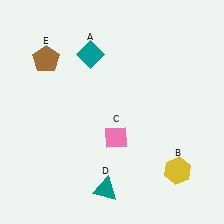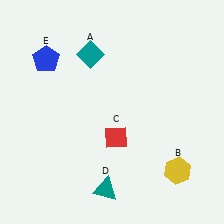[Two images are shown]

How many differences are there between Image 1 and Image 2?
There are 2 differences between the two images.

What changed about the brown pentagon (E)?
In Image 1, E is brown. In Image 2, it changed to blue.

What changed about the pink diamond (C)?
In Image 1, C is pink. In Image 2, it changed to red.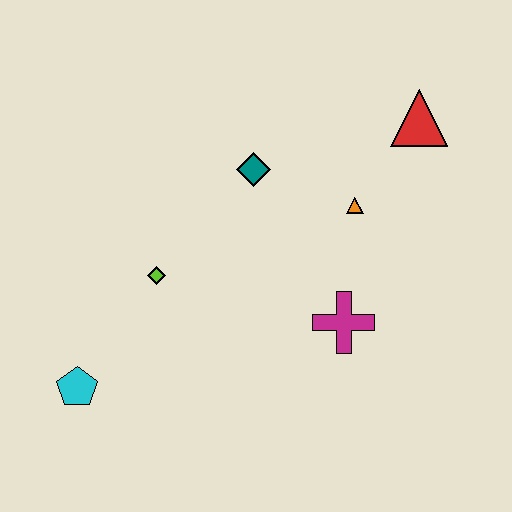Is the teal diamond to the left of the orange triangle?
Yes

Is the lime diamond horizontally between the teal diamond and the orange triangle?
No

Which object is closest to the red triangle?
The orange triangle is closest to the red triangle.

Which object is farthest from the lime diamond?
The red triangle is farthest from the lime diamond.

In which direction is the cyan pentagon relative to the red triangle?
The cyan pentagon is to the left of the red triangle.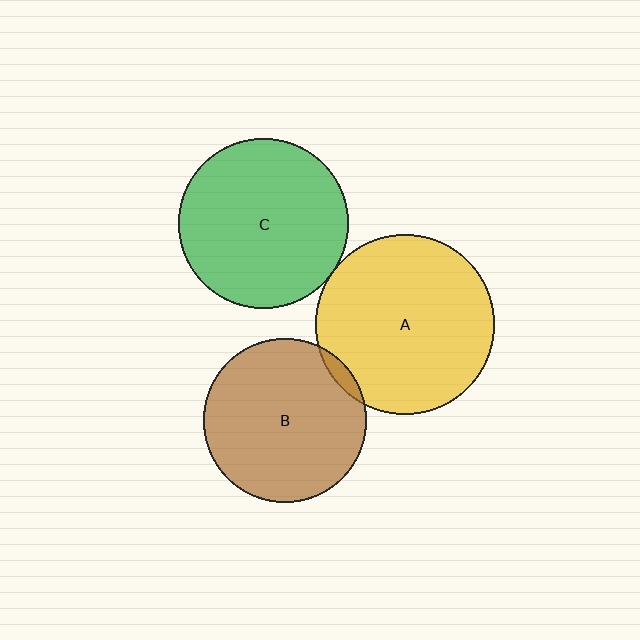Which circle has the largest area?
Circle A (yellow).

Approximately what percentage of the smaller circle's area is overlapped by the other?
Approximately 5%.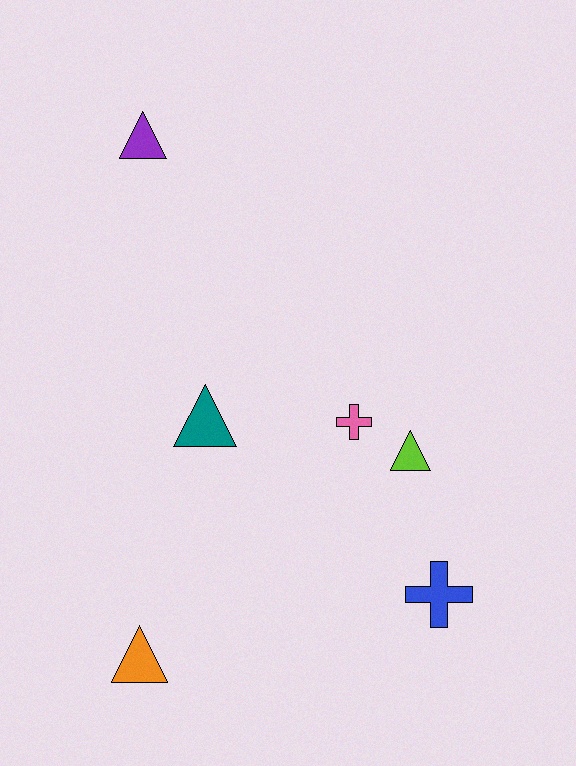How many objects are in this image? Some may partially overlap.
There are 6 objects.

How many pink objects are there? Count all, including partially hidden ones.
There is 1 pink object.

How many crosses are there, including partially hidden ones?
There are 2 crosses.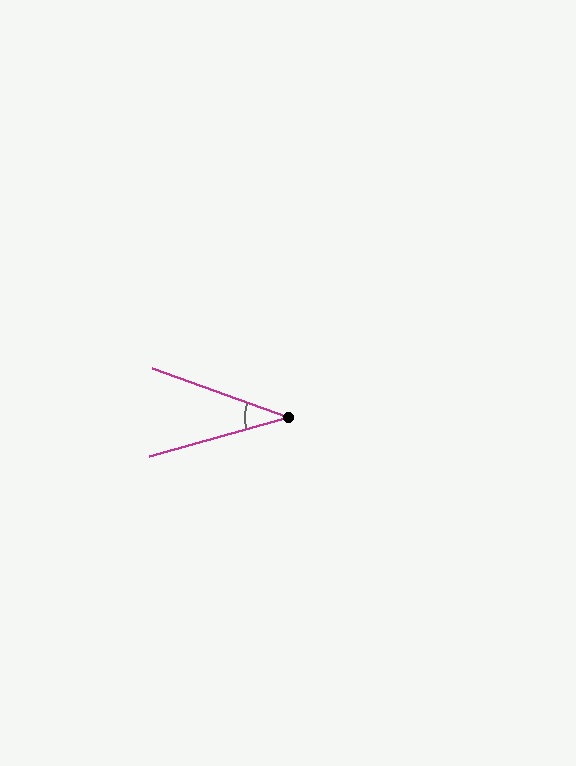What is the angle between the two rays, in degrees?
Approximately 36 degrees.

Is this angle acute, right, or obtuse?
It is acute.